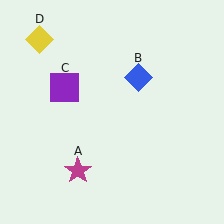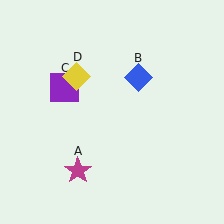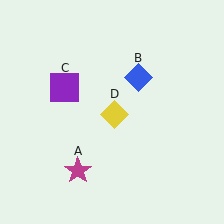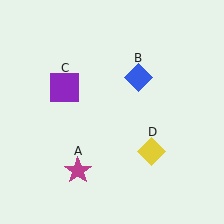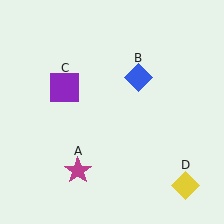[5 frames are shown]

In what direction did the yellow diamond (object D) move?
The yellow diamond (object D) moved down and to the right.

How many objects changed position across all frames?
1 object changed position: yellow diamond (object D).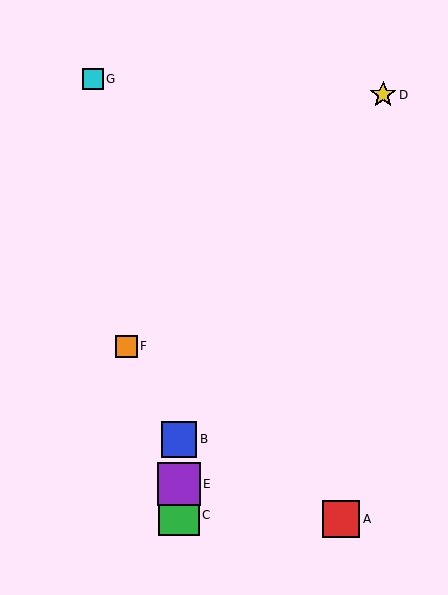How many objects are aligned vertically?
3 objects (B, C, E) are aligned vertically.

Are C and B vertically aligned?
Yes, both are at x≈179.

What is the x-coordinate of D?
Object D is at x≈383.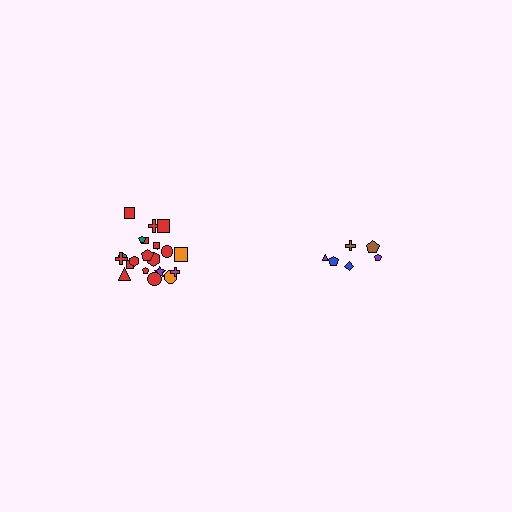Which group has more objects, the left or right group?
The left group.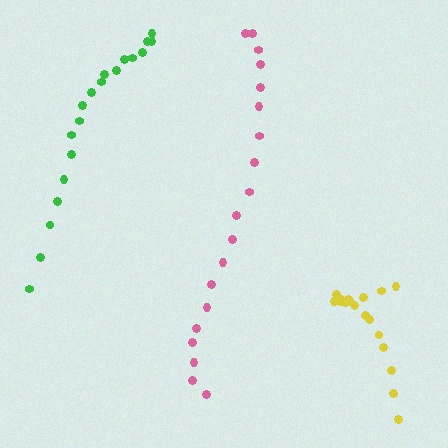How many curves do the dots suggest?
There are 3 distinct paths.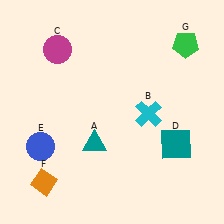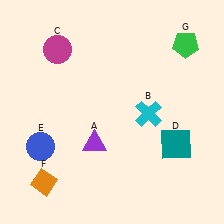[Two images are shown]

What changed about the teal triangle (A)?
In Image 1, A is teal. In Image 2, it changed to purple.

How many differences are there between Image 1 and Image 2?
There is 1 difference between the two images.